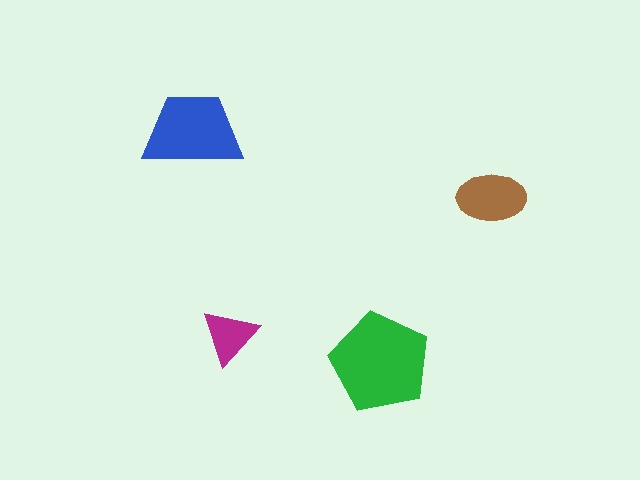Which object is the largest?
The green pentagon.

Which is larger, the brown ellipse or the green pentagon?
The green pentagon.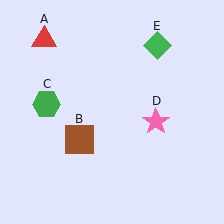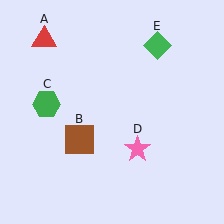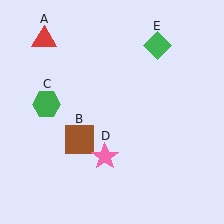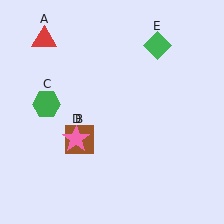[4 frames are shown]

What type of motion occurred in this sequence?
The pink star (object D) rotated clockwise around the center of the scene.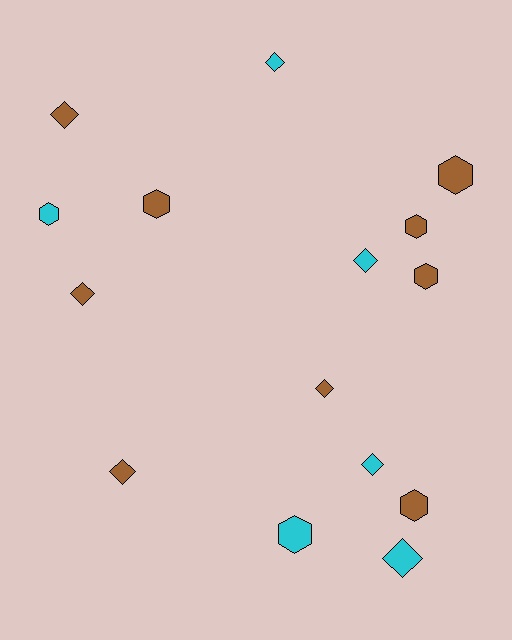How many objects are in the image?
There are 15 objects.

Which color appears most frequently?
Brown, with 9 objects.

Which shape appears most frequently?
Diamond, with 8 objects.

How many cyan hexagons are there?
There are 2 cyan hexagons.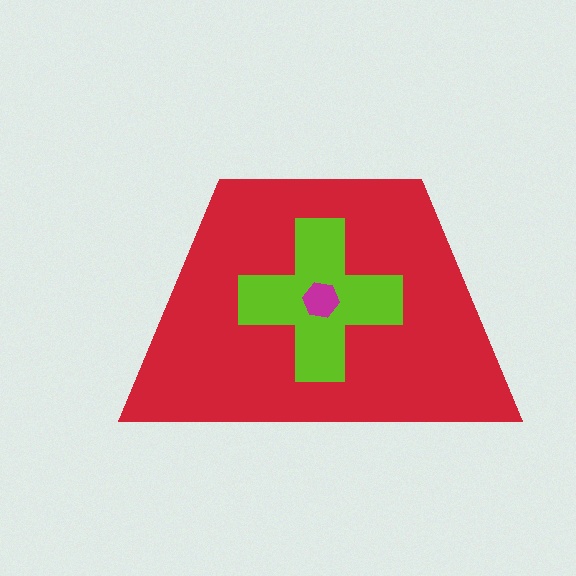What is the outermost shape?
The red trapezoid.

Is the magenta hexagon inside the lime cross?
Yes.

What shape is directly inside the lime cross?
The magenta hexagon.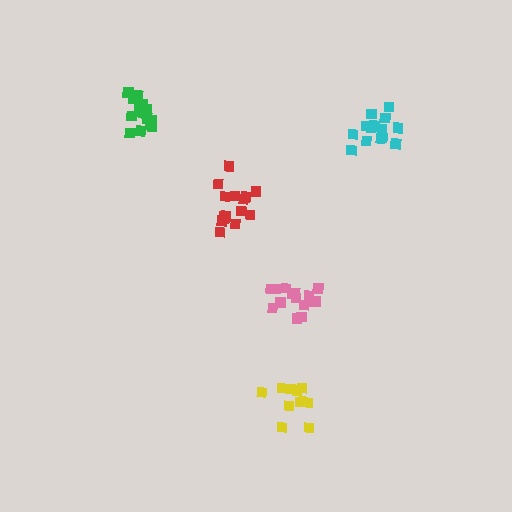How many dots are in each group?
Group 1: 15 dots, Group 2: 15 dots, Group 3: 16 dots, Group 4: 16 dots, Group 5: 11 dots (73 total).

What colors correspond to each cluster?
The clusters are colored: green, pink, cyan, red, yellow.